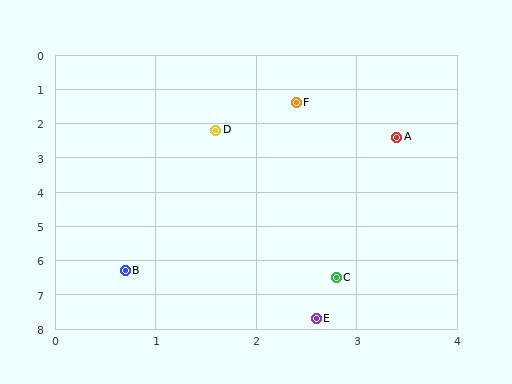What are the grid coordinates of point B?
Point B is at approximately (0.7, 6.3).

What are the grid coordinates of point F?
Point F is at approximately (2.4, 1.4).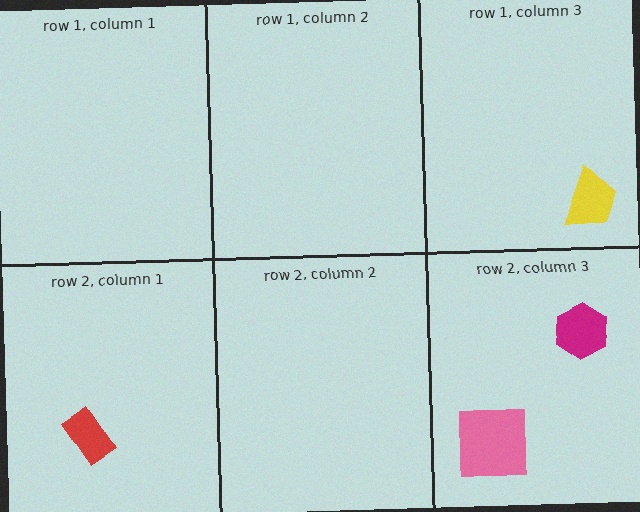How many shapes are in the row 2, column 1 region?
1.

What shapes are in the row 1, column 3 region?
The yellow trapezoid.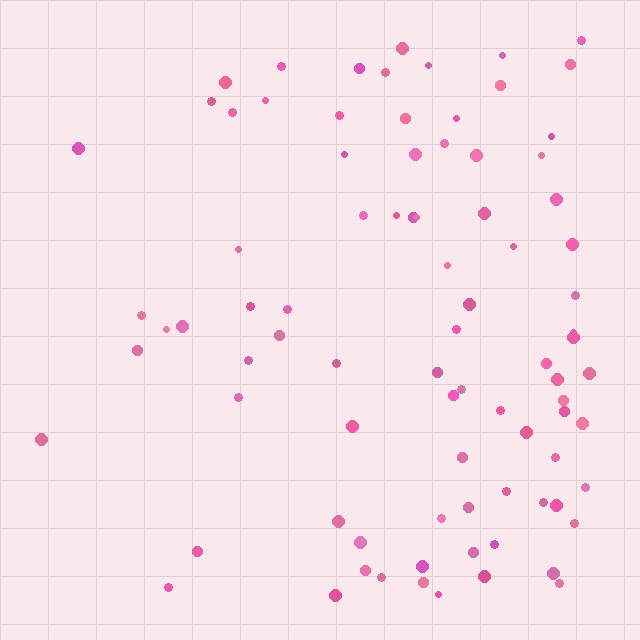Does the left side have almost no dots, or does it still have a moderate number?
Still a moderate number, just noticeably fewer than the right.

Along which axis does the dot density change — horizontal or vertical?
Horizontal.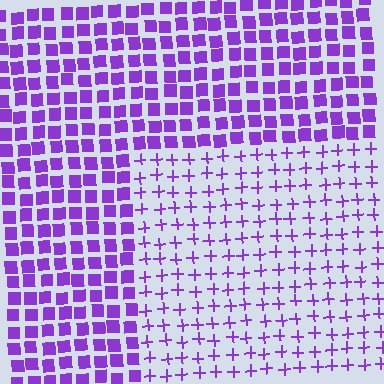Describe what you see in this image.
The image is filled with small purple elements arranged in a uniform grid. A rectangle-shaped region contains plus signs, while the surrounding area contains squares. The boundary is defined purely by the change in element shape.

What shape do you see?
I see a rectangle.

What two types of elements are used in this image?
The image uses plus signs inside the rectangle region and squares outside it.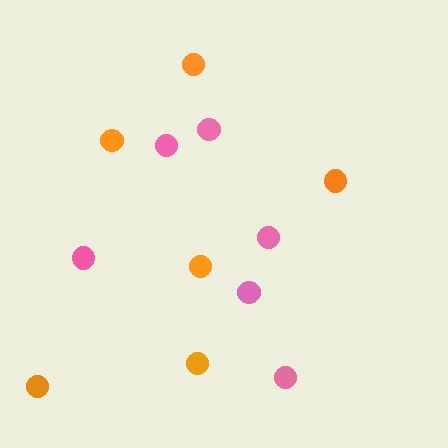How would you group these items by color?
There are 2 groups: one group of pink circles (6) and one group of orange circles (6).